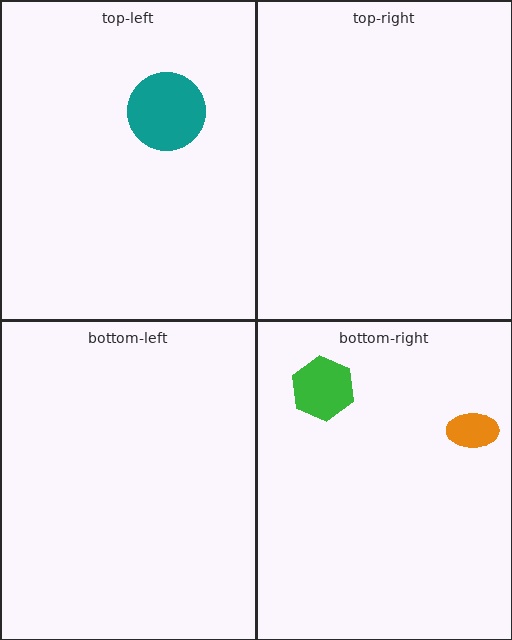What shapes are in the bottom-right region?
The orange ellipse, the green hexagon.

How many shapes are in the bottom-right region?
2.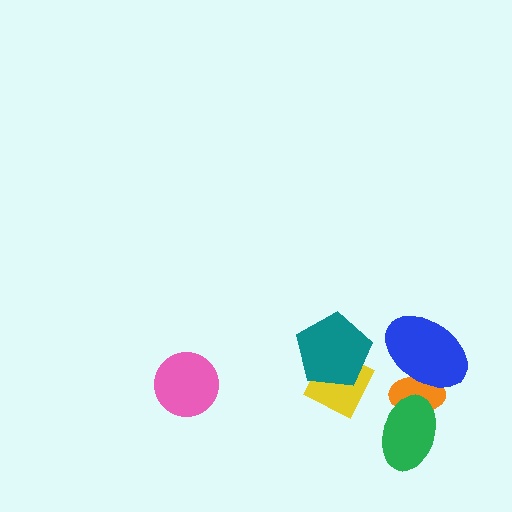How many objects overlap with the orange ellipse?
2 objects overlap with the orange ellipse.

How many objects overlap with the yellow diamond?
1 object overlaps with the yellow diamond.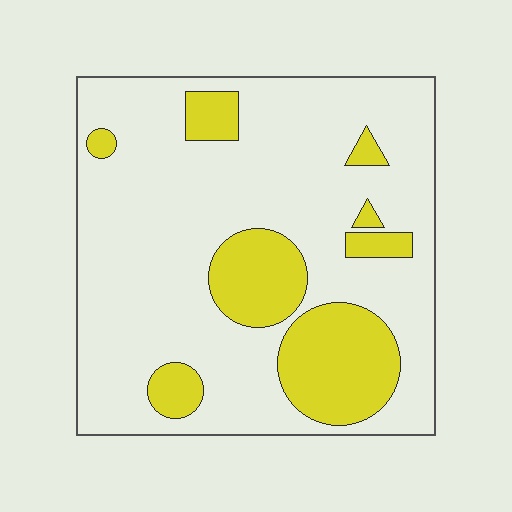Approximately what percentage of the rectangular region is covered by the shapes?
Approximately 20%.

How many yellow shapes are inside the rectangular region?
8.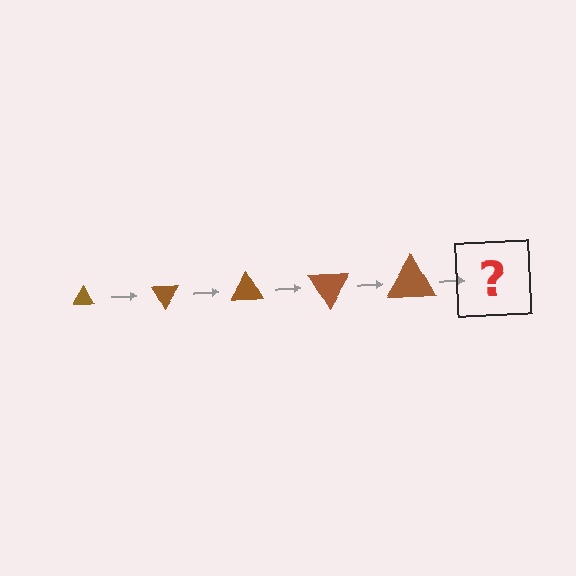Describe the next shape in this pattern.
It should be a triangle, larger than the previous one and rotated 300 degrees from the start.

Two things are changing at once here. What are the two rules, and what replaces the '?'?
The two rules are that the triangle grows larger each step and it rotates 60 degrees each step. The '?' should be a triangle, larger than the previous one and rotated 300 degrees from the start.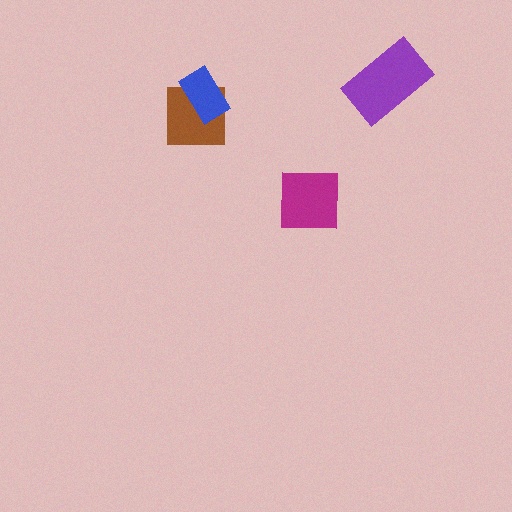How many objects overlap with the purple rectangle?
0 objects overlap with the purple rectangle.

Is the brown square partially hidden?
Yes, it is partially covered by another shape.